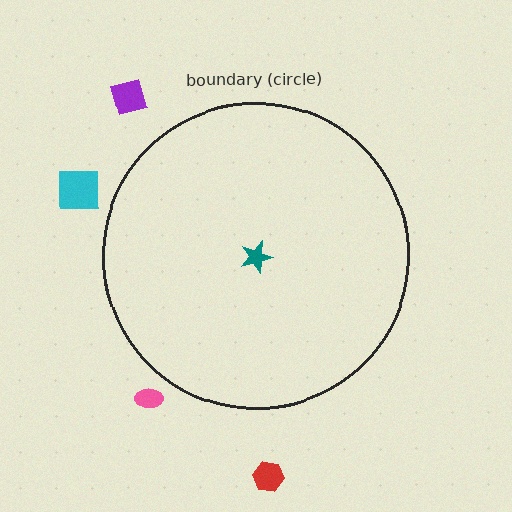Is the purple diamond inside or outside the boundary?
Outside.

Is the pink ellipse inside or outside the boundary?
Outside.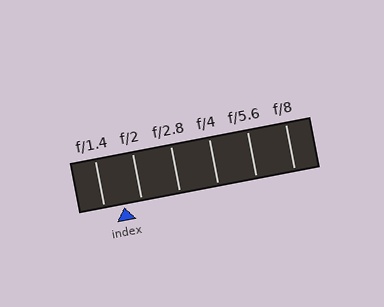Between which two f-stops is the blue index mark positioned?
The index mark is between f/1.4 and f/2.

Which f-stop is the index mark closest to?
The index mark is closest to f/2.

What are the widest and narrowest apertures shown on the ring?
The widest aperture shown is f/1.4 and the narrowest is f/8.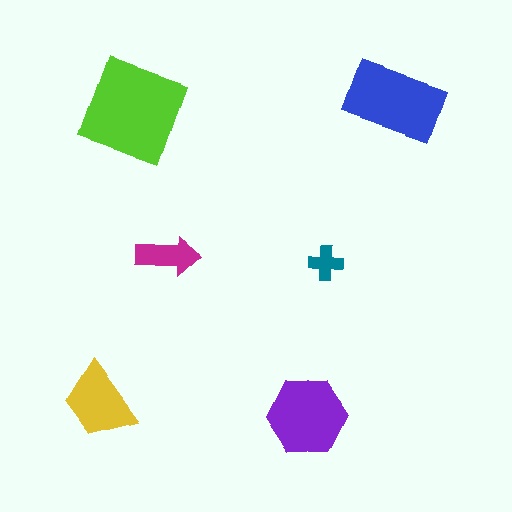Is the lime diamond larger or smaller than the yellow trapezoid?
Larger.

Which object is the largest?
The lime diamond.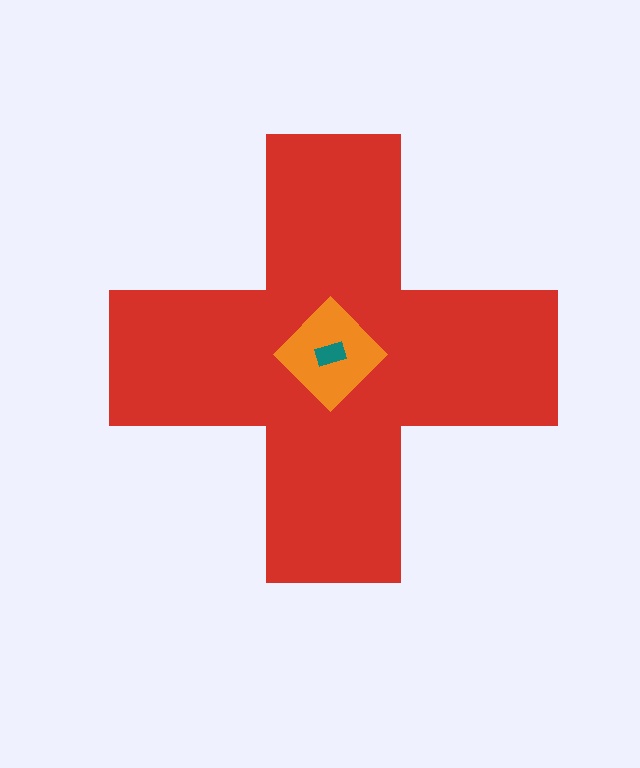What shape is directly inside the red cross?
The orange diamond.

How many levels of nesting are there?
3.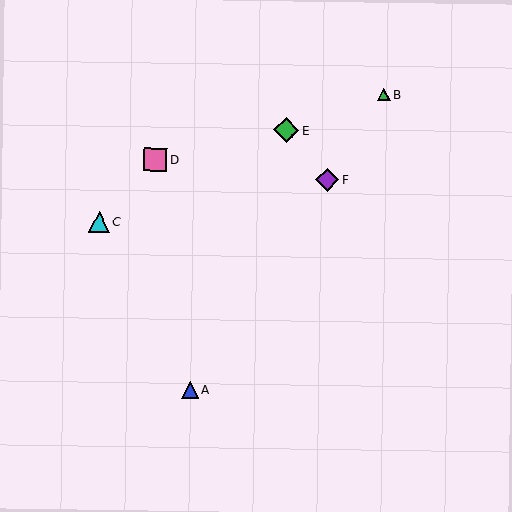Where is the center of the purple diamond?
The center of the purple diamond is at (327, 180).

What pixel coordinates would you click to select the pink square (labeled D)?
Click at (155, 160) to select the pink square D.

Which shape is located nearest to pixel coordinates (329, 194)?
The purple diamond (labeled F) at (327, 180) is nearest to that location.